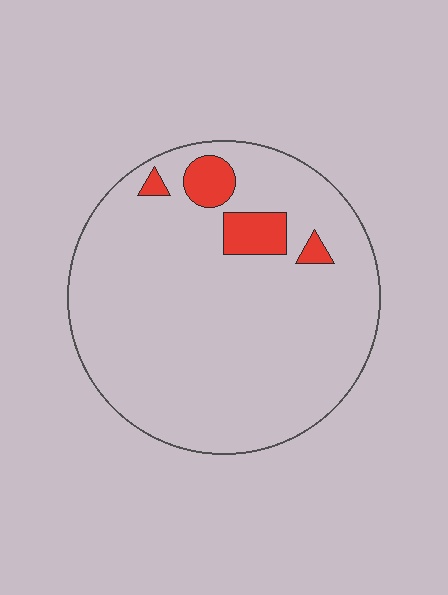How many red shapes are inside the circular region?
4.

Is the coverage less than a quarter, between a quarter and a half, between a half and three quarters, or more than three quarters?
Less than a quarter.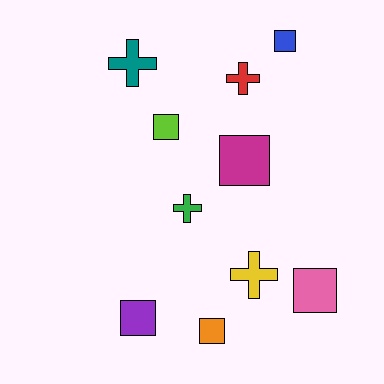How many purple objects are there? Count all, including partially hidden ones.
There is 1 purple object.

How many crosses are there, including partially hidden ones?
There are 4 crosses.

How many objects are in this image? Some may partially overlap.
There are 10 objects.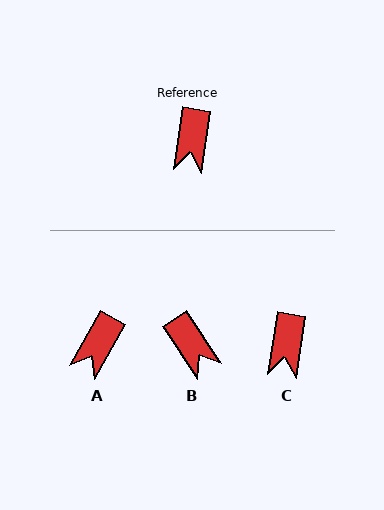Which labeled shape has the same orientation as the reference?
C.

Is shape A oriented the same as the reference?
No, it is off by about 21 degrees.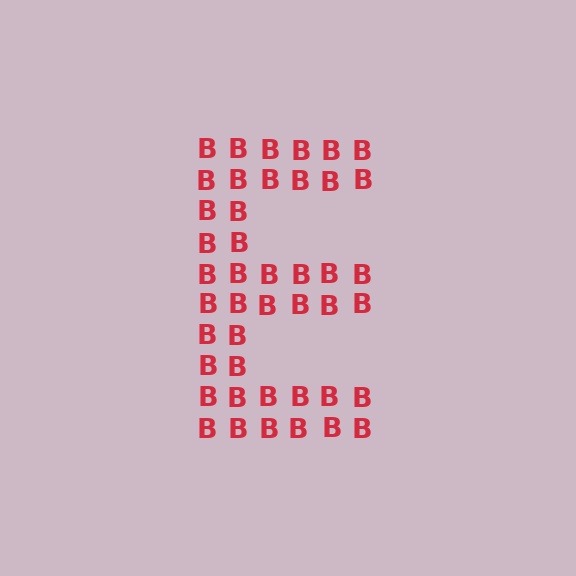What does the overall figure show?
The overall figure shows the letter E.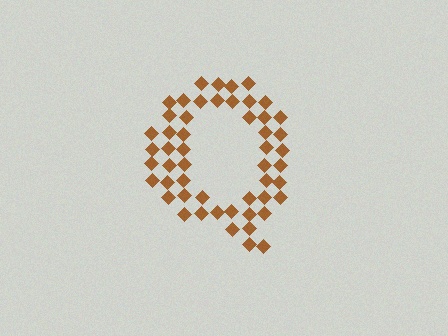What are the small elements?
The small elements are diamonds.